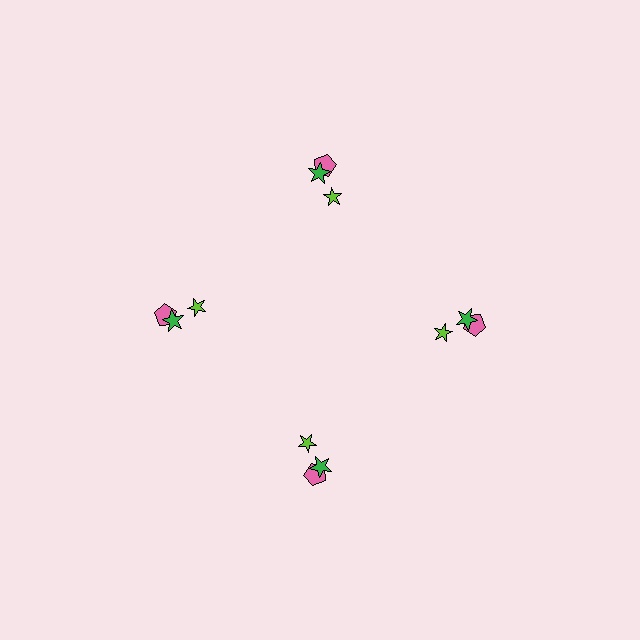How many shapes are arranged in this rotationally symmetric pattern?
There are 12 shapes, arranged in 4 groups of 3.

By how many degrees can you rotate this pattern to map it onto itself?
The pattern maps onto itself every 90 degrees of rotation.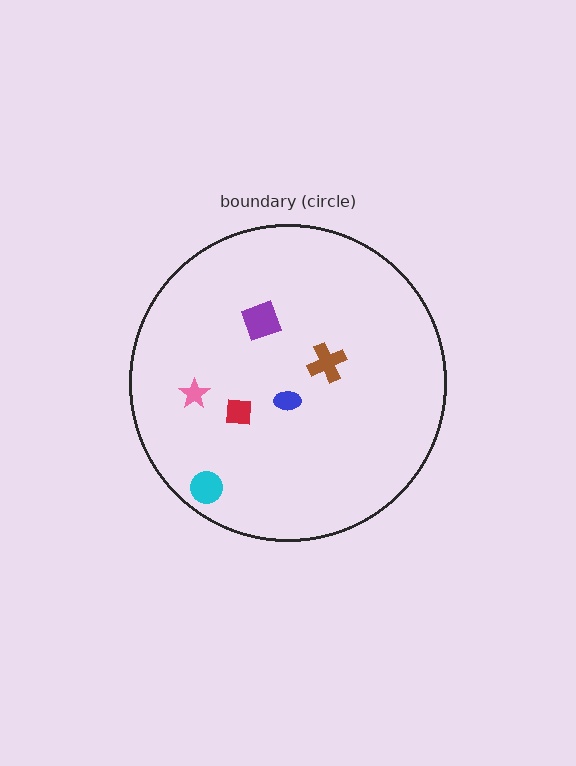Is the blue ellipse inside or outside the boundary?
Inside.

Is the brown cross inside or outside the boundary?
Inside.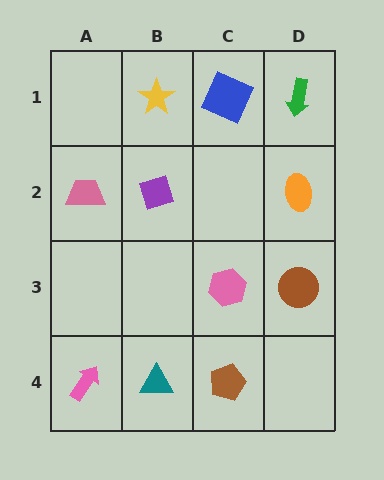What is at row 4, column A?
A pink arrow.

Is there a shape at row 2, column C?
No, that cell is empty.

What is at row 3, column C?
A pink hexagon.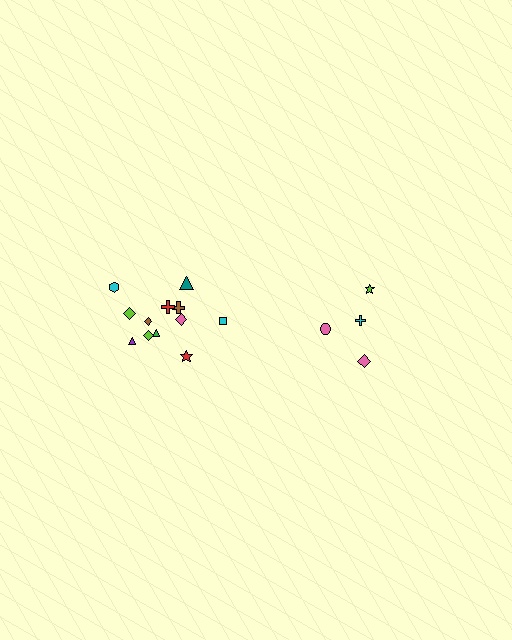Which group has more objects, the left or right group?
The left group.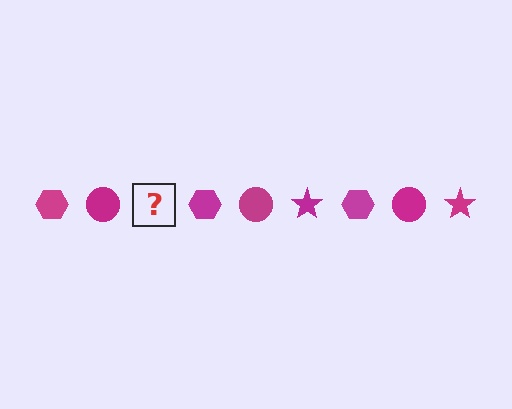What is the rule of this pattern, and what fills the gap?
The rule is that the pattern cycles through hexagon, circle, star shapes in magenta. The gap should be filled with a magenta star.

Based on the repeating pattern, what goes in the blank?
The blank should be a magenta star.